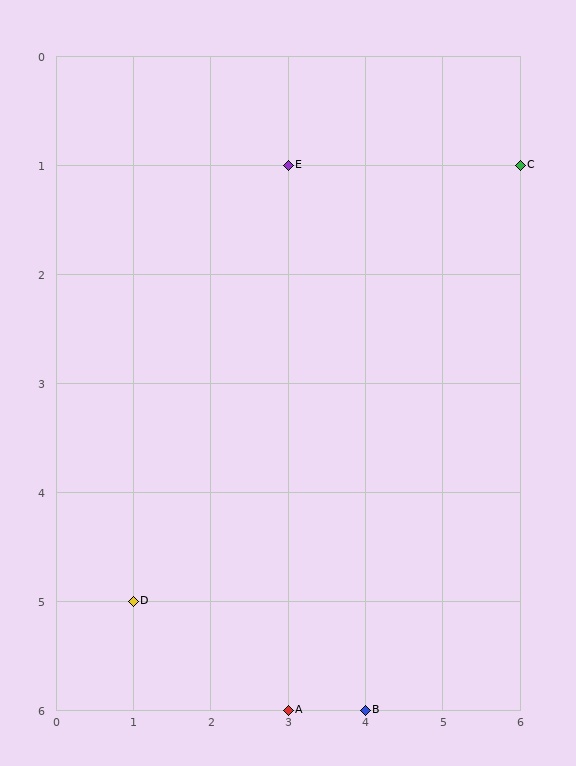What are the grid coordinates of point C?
Point C is at grid coordinates (6, 1).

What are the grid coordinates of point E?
Point E is at grid coordinates (3, 1).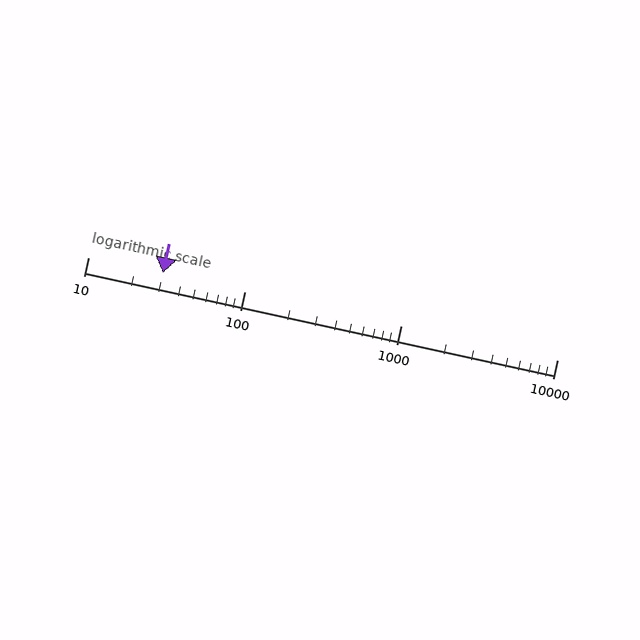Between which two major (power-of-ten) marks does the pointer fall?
The pointer is between 10 and 100.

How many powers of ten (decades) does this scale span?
The scale spans 3 decades, from 10 to 10000.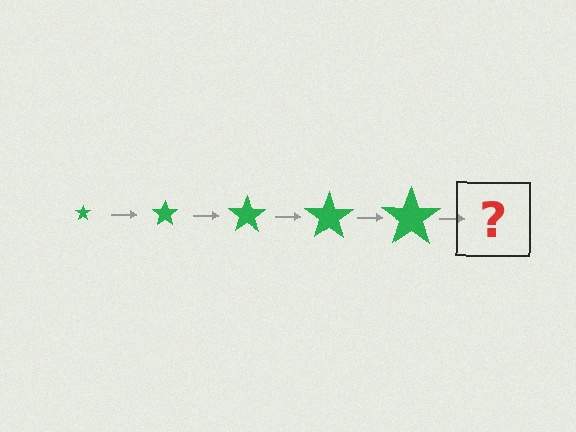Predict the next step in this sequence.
The next step is a green star, larger than the previous one.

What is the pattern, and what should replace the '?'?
The pattern is that the star gets progressively larger each step. The '?' should be a green star, larger than the previous one.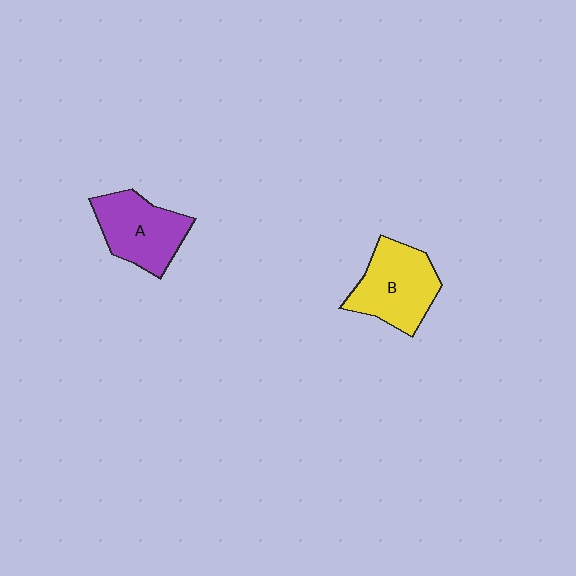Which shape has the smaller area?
Shape A (purple).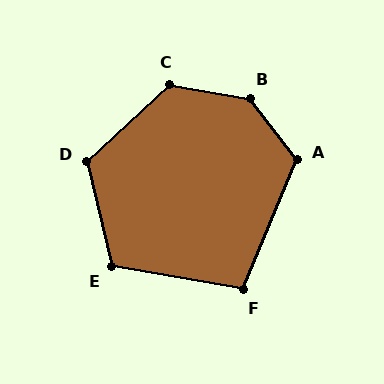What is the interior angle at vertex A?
Approximately 120 degrees (obtuse).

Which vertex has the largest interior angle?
B, at approximately 138 degrees.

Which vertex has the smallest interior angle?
F, at approximately 103 degrees.